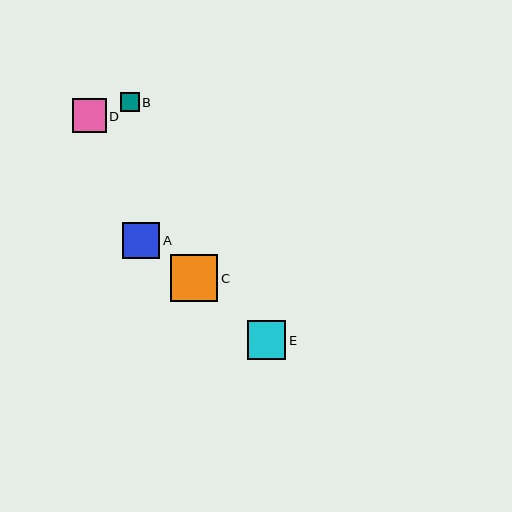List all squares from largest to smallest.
From largest to smallest: C, E, A, D, B.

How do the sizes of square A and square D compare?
Square A and square D are approximately the same size.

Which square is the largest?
Square C is the largest with a size of approximately 47 pixels.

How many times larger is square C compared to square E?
Square C is approximately 1.2 times the size of square E.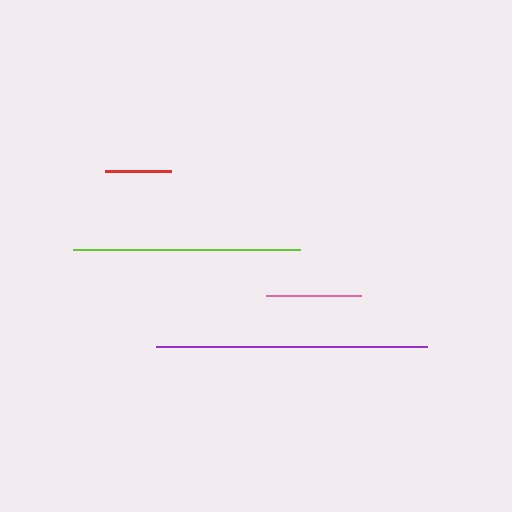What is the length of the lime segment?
The lime segment is approximately 227 pixels long.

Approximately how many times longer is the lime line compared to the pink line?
The lime line is approximately 2.4 times the length of the pink line.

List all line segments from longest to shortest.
From longest to shortest: purple, lime, pink, red.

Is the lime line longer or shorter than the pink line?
The lime line is longer than the pink line.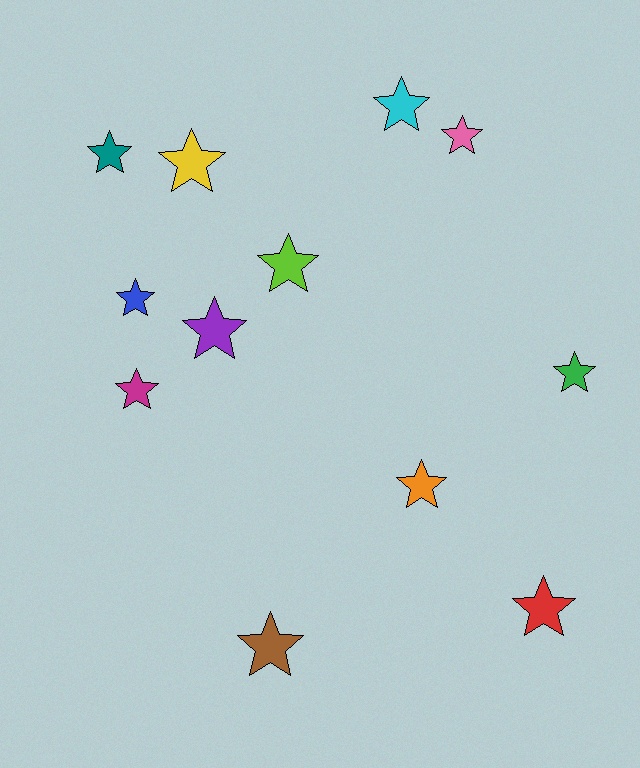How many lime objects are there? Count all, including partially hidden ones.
There is 1 lime object.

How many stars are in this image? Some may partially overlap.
There are 12 stars.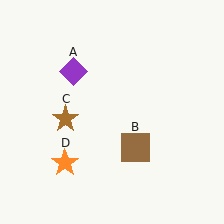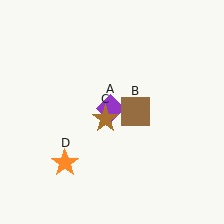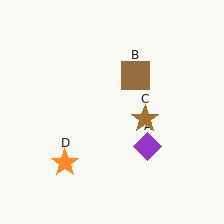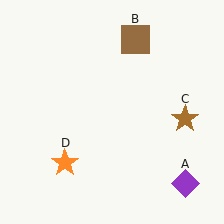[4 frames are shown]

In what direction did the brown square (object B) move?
The brown square (object B) moved up.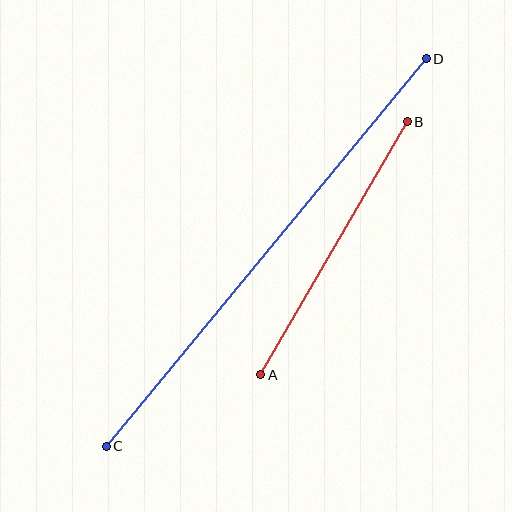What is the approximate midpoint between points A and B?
The midpoint is at approximately (334, 248) pixels.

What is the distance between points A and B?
The distance is approximately 292 pixels.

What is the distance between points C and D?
The distance is approximately 503 pixels.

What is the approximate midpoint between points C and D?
The midpoint is at approximately (266, 253) pixels.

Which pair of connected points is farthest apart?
Points C and D are farthest apart.